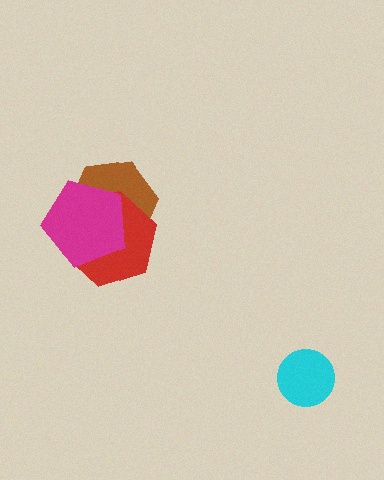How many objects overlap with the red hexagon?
2 objects overlap with the red hexagon.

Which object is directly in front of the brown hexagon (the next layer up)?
The red hexagon is directly in front of the brown hexagon.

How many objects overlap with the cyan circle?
0 objects overlap with the cyan circle.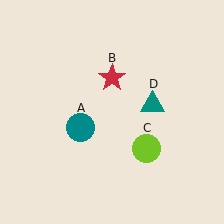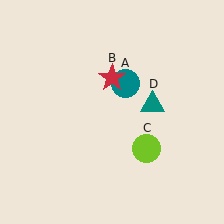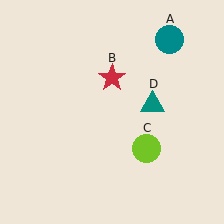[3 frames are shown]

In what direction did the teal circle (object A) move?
The teal circle (object A) moved up and to the right.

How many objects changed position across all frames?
1 object changed position: teal circle (object A).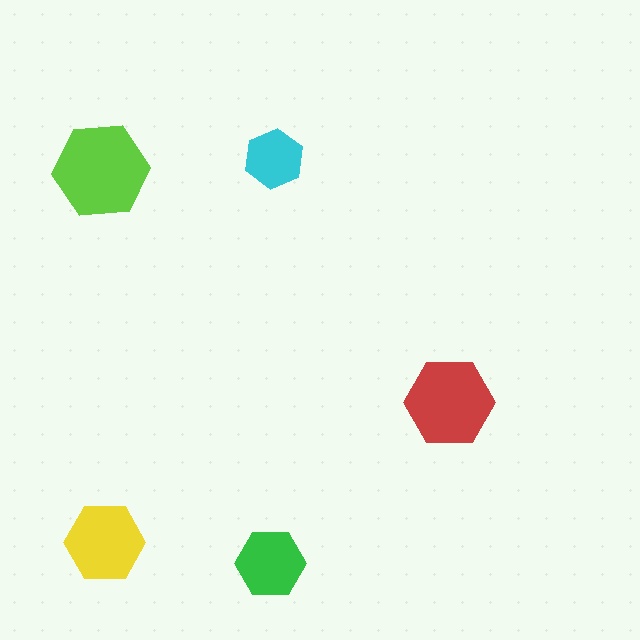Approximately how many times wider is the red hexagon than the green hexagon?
About 1.5 times wider.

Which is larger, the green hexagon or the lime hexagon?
The lime one.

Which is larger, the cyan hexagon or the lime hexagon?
The lime one.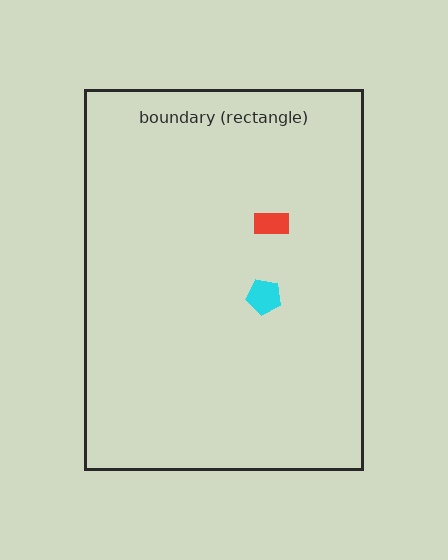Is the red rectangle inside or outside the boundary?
Inside.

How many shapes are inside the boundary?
2 inside, 0 outside.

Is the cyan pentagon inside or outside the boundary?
Inside.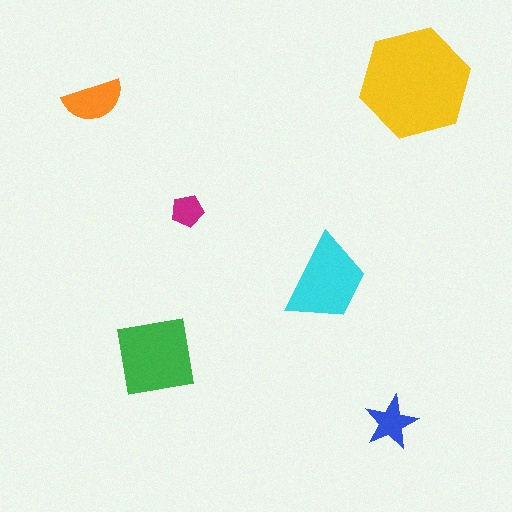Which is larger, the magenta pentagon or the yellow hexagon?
The yellow hexagon.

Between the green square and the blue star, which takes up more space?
The green square.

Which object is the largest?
The yellow hexagon.